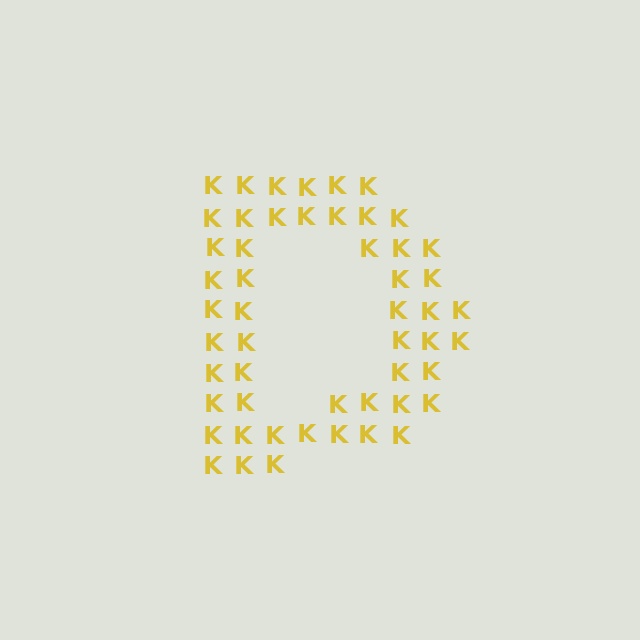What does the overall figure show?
The overall figure shows the letter D.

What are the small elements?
The small elements are letter K's.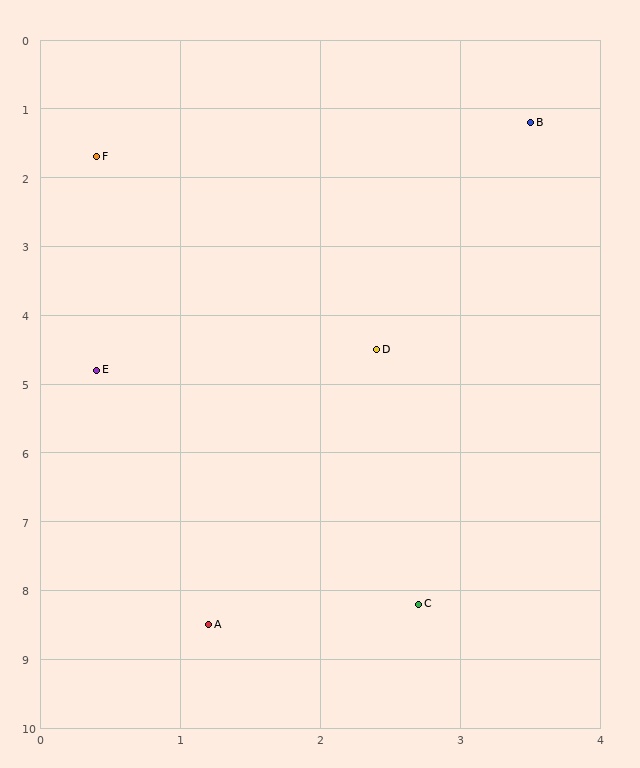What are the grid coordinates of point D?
Point D is at approximately (2.4, 4.5).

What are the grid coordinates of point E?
Point E is at approximately (0.4, 4.8).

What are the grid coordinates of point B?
Point B is at approximately (3.5, 1.2).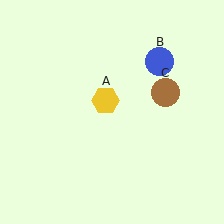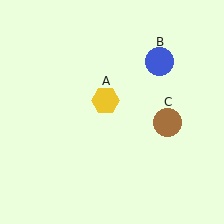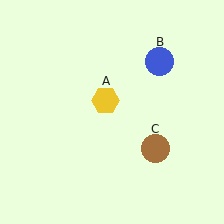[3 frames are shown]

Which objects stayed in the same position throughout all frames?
Yellow hexagon (object A) and blue circle (object B) remained stationary.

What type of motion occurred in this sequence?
The brown circle (object C) rotated clockwise around the center of the scene.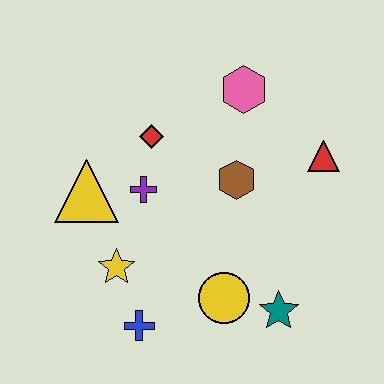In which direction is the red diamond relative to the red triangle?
The red diamond is to the left of the red triangle.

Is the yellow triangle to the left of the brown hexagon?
Yes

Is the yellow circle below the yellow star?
Yes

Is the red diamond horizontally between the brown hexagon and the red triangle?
No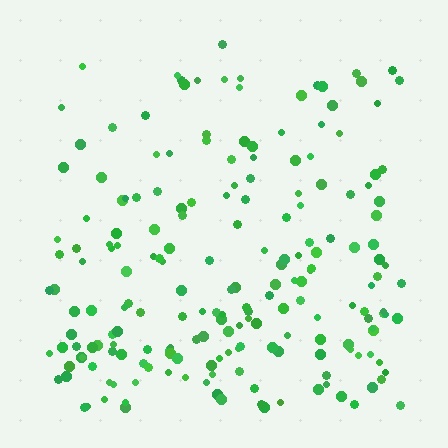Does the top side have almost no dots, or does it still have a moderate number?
Still a moderate number, just noticeably fewer than the bottom.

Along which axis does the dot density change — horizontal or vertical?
Vertical.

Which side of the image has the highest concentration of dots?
The bottom.